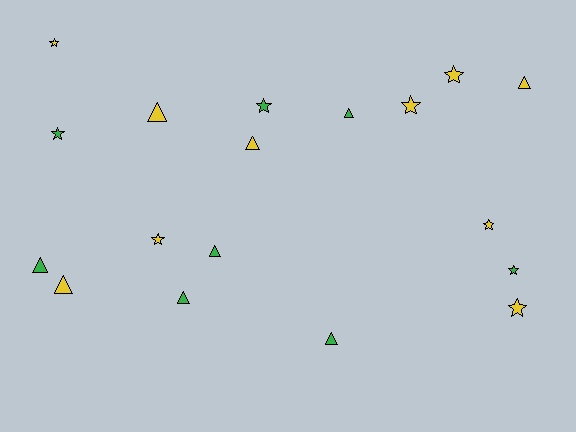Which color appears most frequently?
Yellow, with 10 objects.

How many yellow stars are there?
There are 6 yellow stars.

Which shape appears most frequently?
Triangle, with 9 objects.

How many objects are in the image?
There are 18 objects.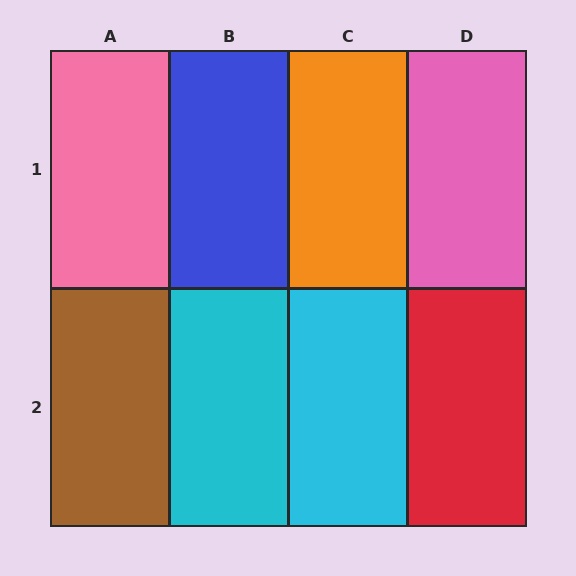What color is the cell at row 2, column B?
Cyan.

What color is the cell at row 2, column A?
Brown.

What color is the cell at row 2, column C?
Cyan.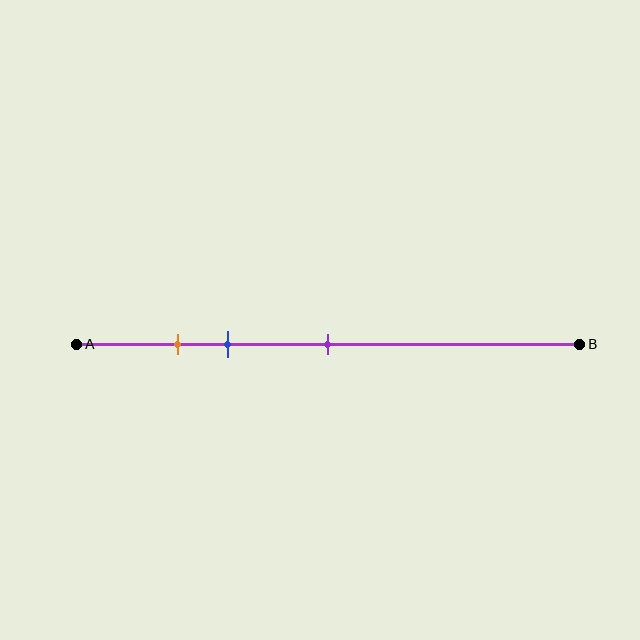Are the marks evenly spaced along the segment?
No, the marks are not evenly spaced.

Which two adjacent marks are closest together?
The orange and blue marks are the closest adjacent pair.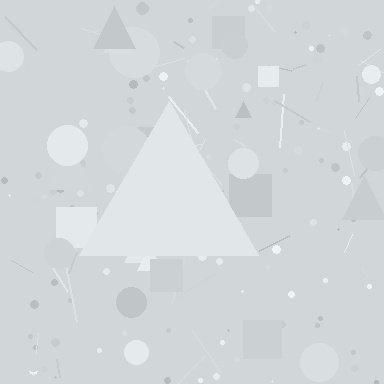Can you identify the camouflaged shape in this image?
The camouflaged shape is a triangle.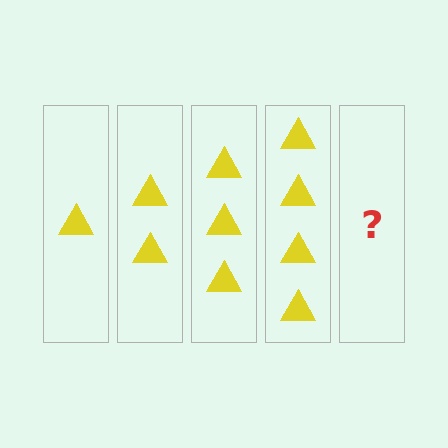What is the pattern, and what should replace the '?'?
The pattern is that each step adds one more triangle. The '?' should be 5 triangles.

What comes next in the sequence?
The next element should be 5 triangles.